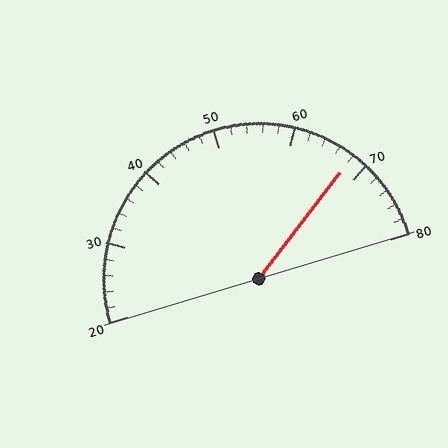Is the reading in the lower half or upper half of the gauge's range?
The reading is in the upper half of the range (20 to 80).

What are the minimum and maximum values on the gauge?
The gauge ranges from 20 to 80.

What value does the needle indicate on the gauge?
The needle indicates approximately 68.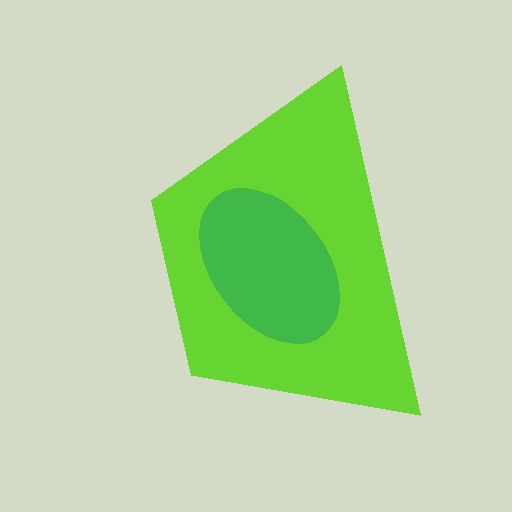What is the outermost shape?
The lime trapezoid.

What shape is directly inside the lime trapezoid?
The green ellipse.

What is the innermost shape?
The green ellipse.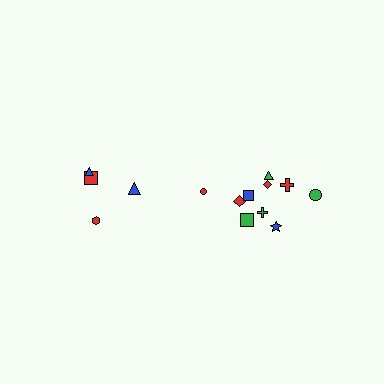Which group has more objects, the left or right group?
The right group.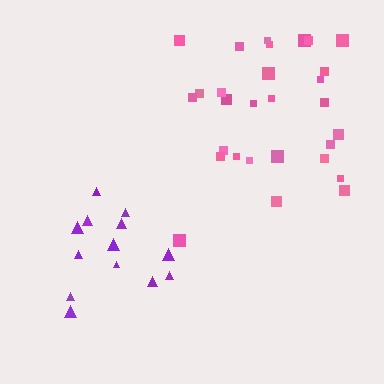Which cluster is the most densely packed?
Purple.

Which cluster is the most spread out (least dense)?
Pink.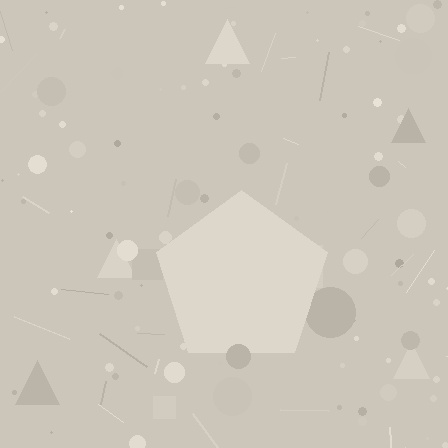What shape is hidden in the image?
A pentagon is hidden in the image.